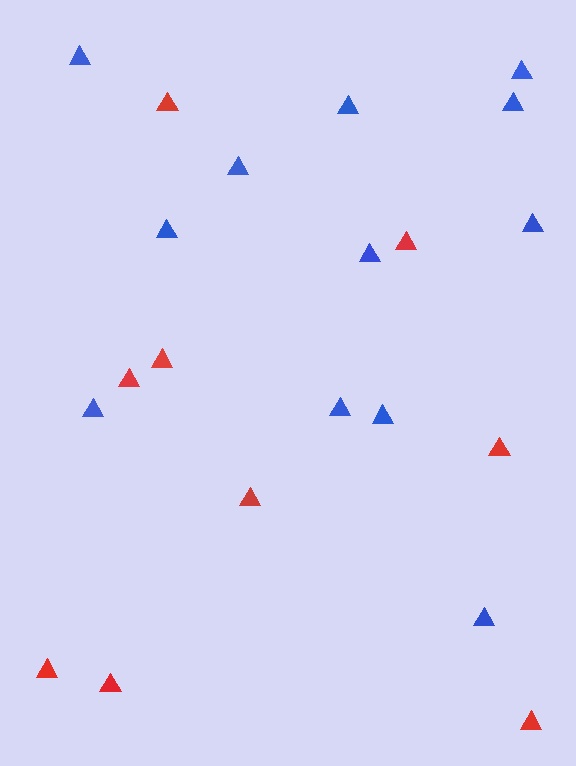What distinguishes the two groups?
There are 2 groups: one group of red triangles (9) and one group of blue triangles (12).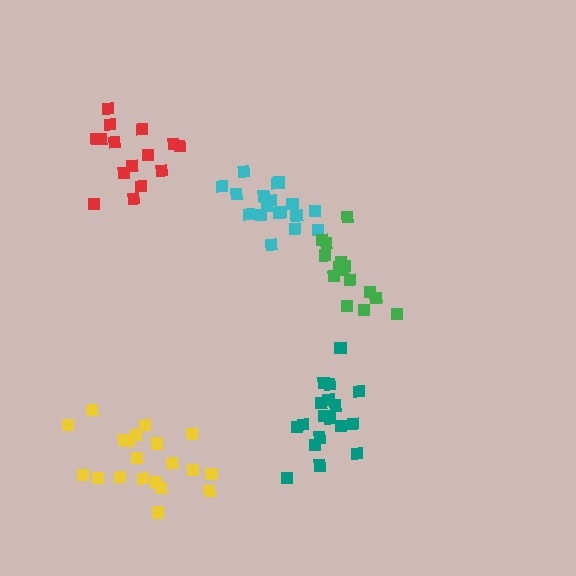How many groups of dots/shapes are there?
There are 5 groups.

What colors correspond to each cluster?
The clusters are colored: yellow, cyan, green, teal, red.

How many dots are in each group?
Group 1: 20 dots, Group 2: 19 dots, Group 3: 15 dots, Group 4: 18 dots, Group 5: 15 dots (87 total).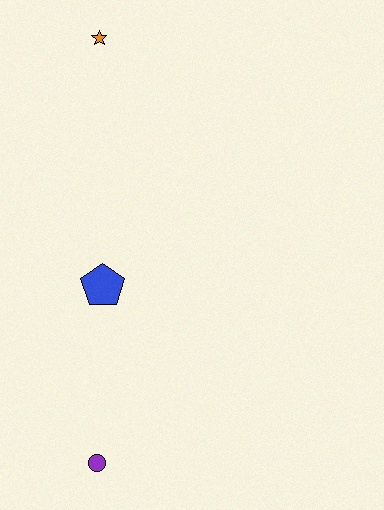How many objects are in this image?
There are 3 objects.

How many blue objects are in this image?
There is 1 blue object.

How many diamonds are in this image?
There are no diamonds.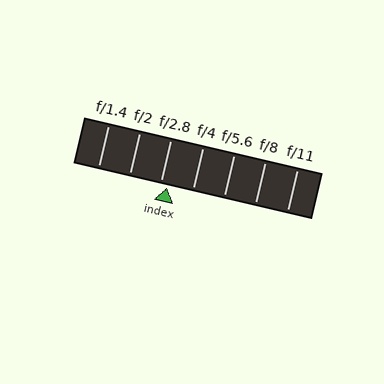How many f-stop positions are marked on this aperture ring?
There are 7 f-stop positions marked.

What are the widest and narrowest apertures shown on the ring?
The widest aperture shown is f/1.4 and the narrowest is f/11.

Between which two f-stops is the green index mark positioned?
The index mark is between f/2.8 and f/4.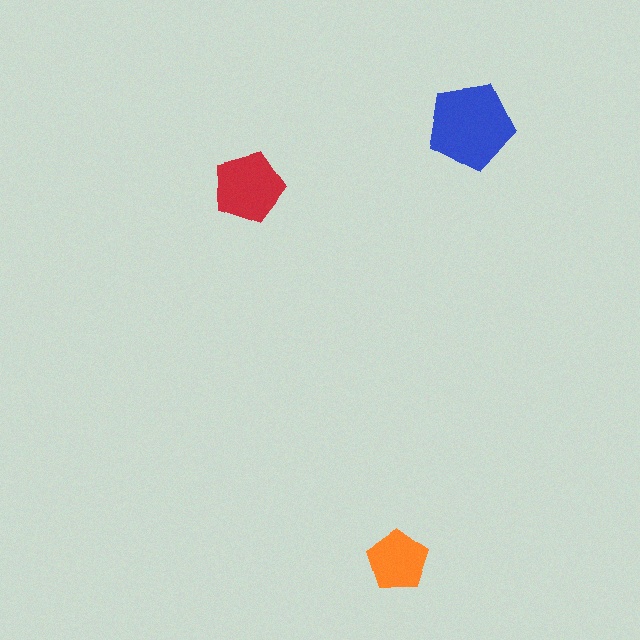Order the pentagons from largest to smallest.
the blue one, the red one, the orange one.